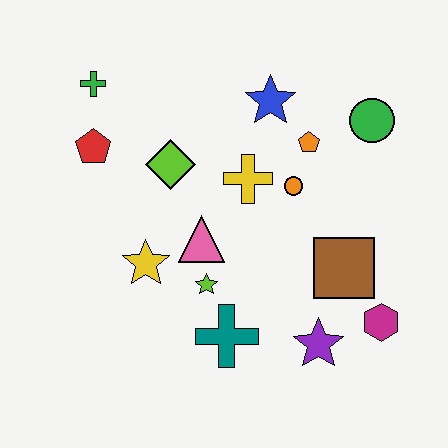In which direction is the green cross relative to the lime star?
The green cross is above the lime star.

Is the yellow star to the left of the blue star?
Yes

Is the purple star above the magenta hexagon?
No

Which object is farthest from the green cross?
The magenta hexagon is farthest from the green cross.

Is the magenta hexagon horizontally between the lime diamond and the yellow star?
No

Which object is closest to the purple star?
The magenta hexagon is closest to the purple star.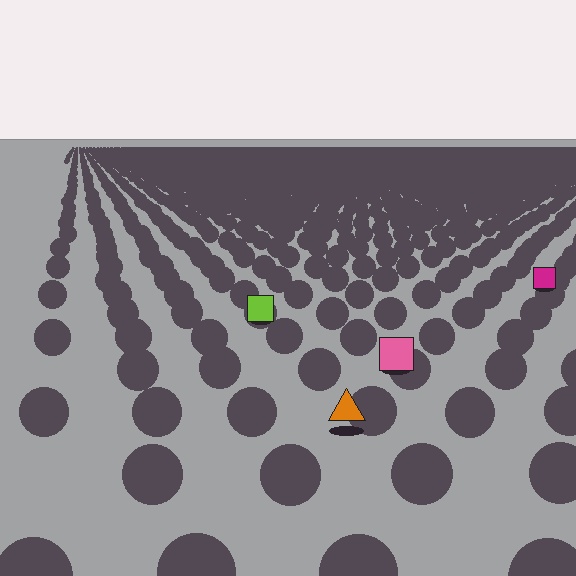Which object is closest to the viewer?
The orange triangle is closest. The texture marks near it are larger and more spread out.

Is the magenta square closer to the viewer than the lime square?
No. The lime square is closer — you can tell from the texture gradient: the ground texture is coarser near it.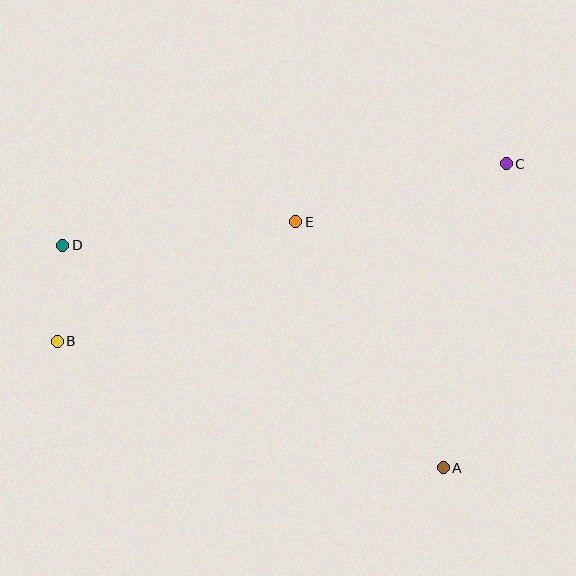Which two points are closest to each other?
Points B and D are closest to each other.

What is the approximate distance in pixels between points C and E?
The distance between C and E is approximately 218 pixels.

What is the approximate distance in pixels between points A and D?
The distance between A and D is approximately 441 pixels.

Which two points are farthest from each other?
Points B and C are farthest from each other.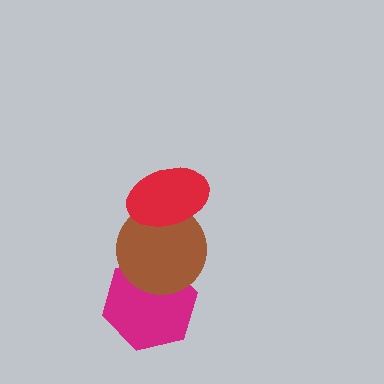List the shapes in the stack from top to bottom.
From top to bottom: the red ellipse, the brown circle, the magenta hexagon.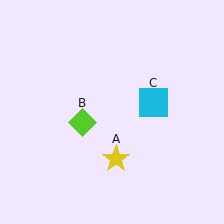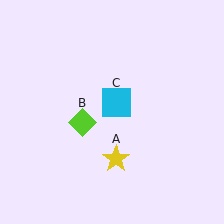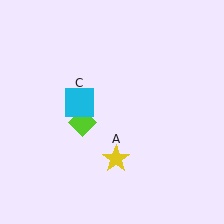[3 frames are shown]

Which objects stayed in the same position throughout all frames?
Yellow star (object A) and lime diamond (object B) remained stationary.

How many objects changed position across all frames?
1 object changed position: cyan square (object C).